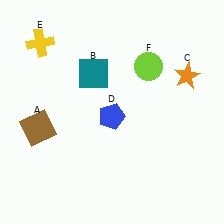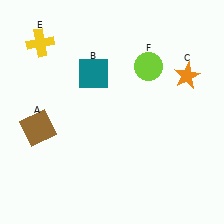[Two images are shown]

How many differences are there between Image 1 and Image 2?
There is 1 difference between the two images.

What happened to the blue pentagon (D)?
The blue pentagon (D) was removed in Image 2. It was in the bottom-left area of Image 1.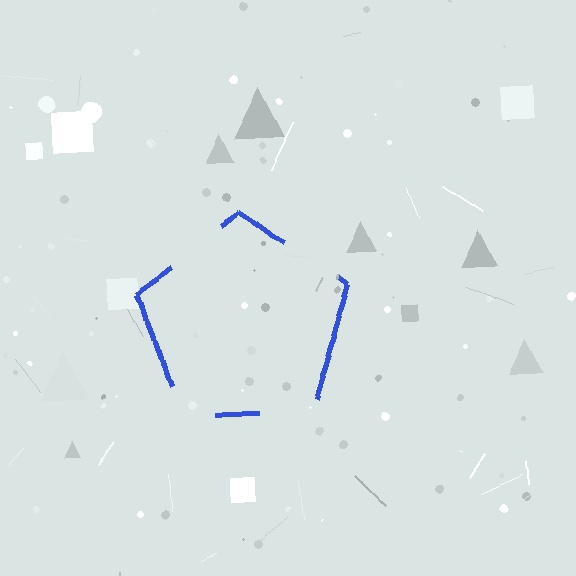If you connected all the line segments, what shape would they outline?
They would outline a pentagon.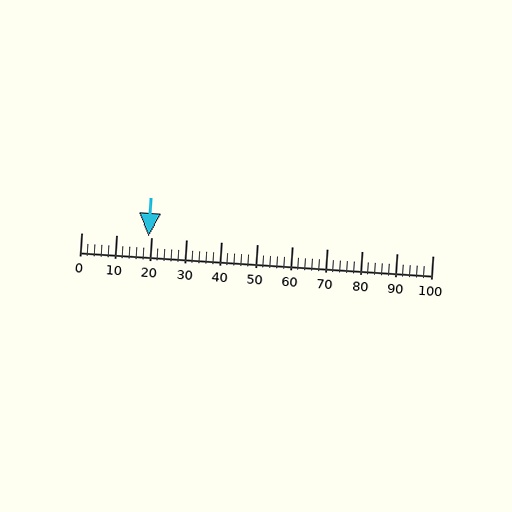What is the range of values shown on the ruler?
The ruler shows values from 0 to 100.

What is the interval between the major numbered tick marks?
The major tick marks are spaced 10 units apart.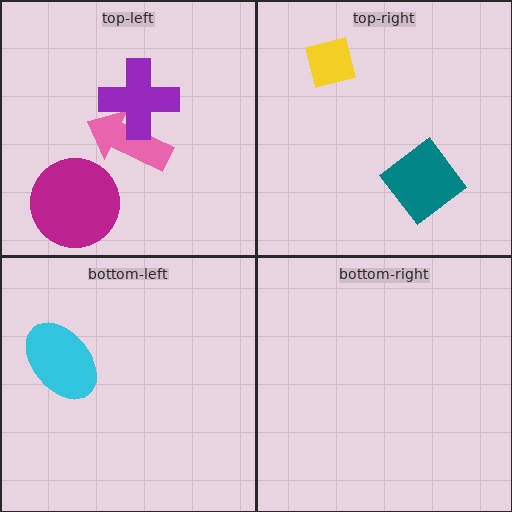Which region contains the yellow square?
The top-right region.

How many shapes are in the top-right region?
2.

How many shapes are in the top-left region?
3.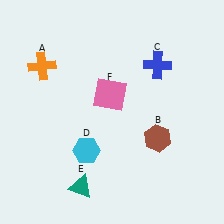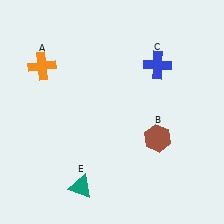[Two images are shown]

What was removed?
The pink square (F), the cyan hexagon (D) were removed in Image 2.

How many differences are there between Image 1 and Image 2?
There are 2 differences between the two images.